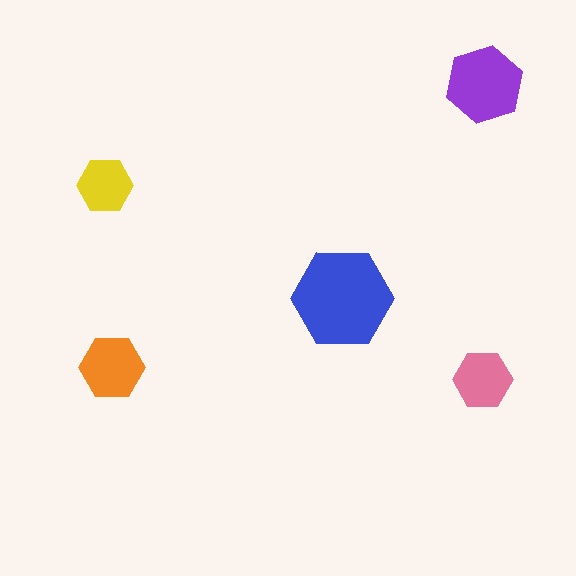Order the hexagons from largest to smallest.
the blue one, the purple one, the orange one, the pink one, the yellow one.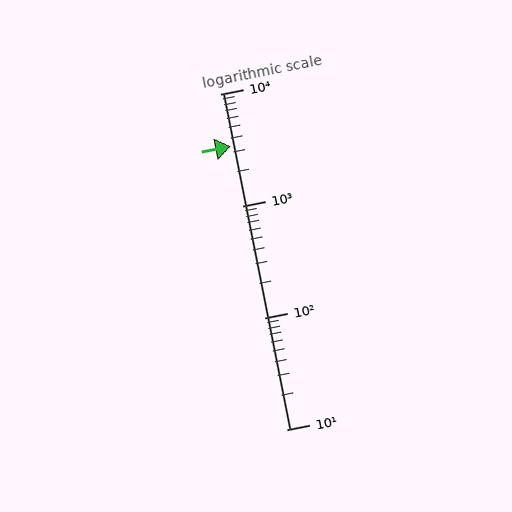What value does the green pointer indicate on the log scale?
The pointer indicates approximately 3400.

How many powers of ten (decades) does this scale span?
The scale spans 3 decades, from 10 to 10000.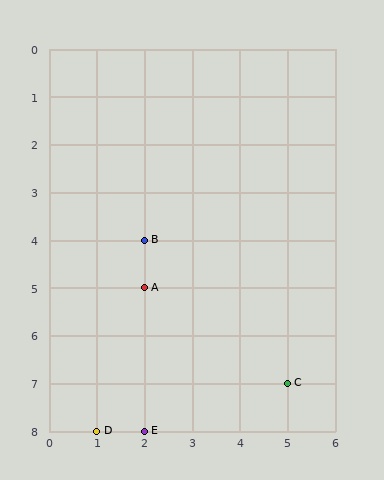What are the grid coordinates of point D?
Point D is at grid coordinates (1, 8).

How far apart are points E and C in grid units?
Points E and C are 3 columns and 1 row apart (about 3.2 grid units diagonally).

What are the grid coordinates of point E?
Point E is at grid coordinates (2, 8).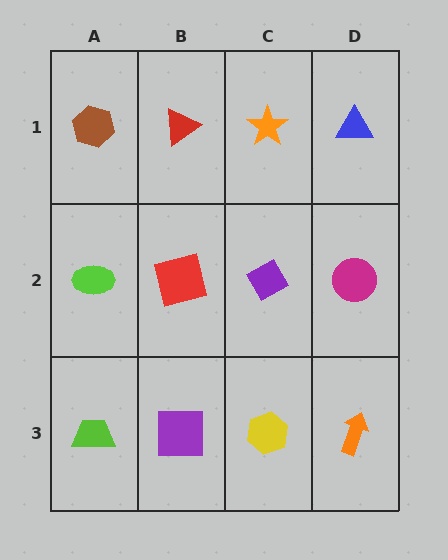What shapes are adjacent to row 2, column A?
A brown hexagon (row 1, column A), a lime trapezoid (row 3, column A), a red square (row 2, column B).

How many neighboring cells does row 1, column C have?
3.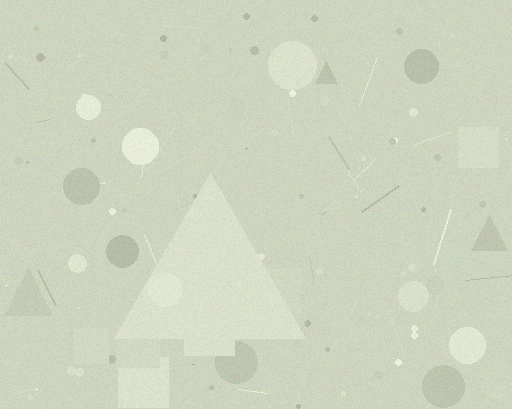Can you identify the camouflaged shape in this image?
The camouflaged shape is a triangle.